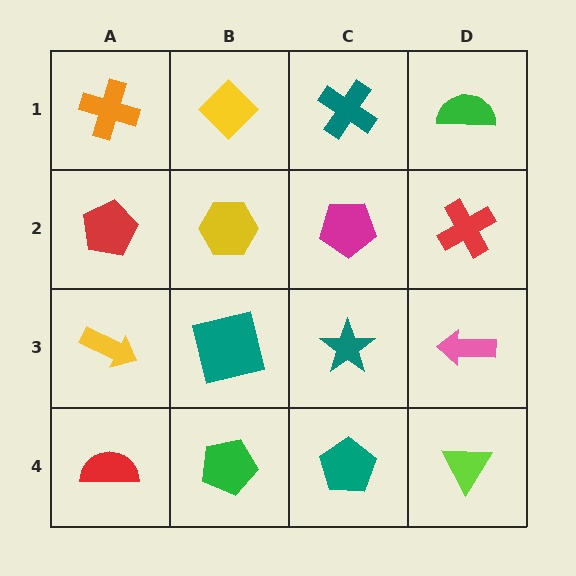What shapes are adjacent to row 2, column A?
An orange cross (row 1, column A), a yellow arrow (row 3, column A), a yellow hexagon (row 2, column B).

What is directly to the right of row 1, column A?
A yellow diamond.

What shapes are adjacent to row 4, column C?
A teal star (row 3, column C), a green pentagon (row 4, column B), a lime triangle (row 4, column D).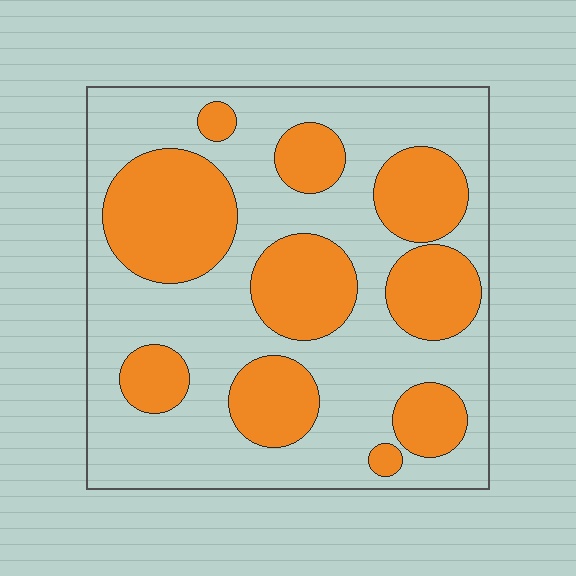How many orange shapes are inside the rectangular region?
10.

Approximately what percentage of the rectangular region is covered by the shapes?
Approximately 35%.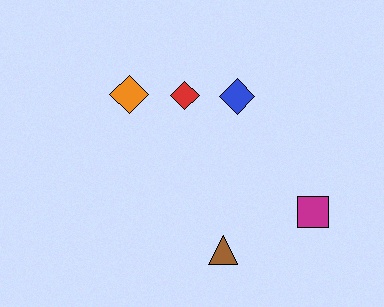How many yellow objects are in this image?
There are no yellow objects.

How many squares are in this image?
There is 1 square.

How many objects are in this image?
There are 5 objects.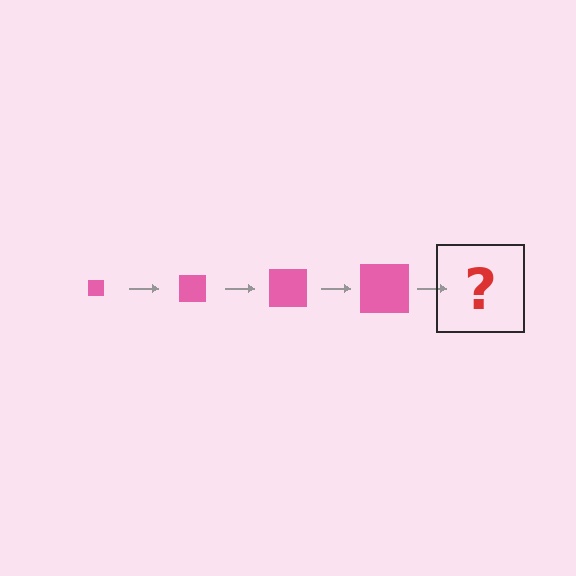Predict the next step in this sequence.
The next step is a pink square, larger than the previous one.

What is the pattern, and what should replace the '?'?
The pattern is that the square gets progressively larger each step. The '?' should be a pink square, larger than the previous one.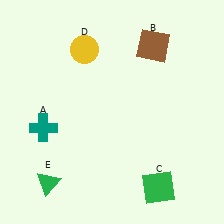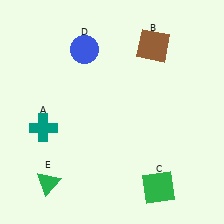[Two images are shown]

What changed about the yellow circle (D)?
In Image 1, D is yellow. In Image 2, it changed to blue.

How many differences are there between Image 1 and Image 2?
There is 1 difference between the two images.